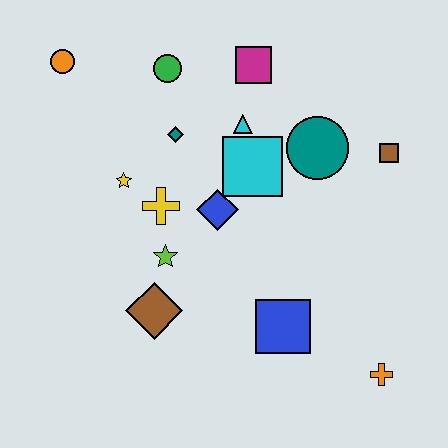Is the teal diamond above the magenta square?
No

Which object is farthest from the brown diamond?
The brown square is farthest from the brown diamond.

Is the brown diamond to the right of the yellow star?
Yes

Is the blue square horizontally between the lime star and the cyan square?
No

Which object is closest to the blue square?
The orange cross is closest to the blue square.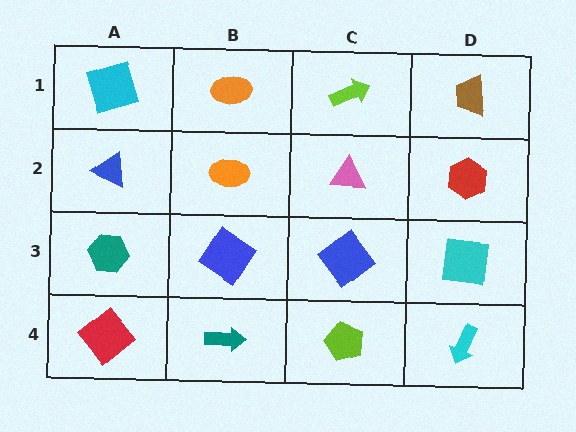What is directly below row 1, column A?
A blue triangle.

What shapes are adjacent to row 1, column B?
An orange ellipse (row 2, column B), a cyan square (row 1, column A), a lime arrow (row 1, column C).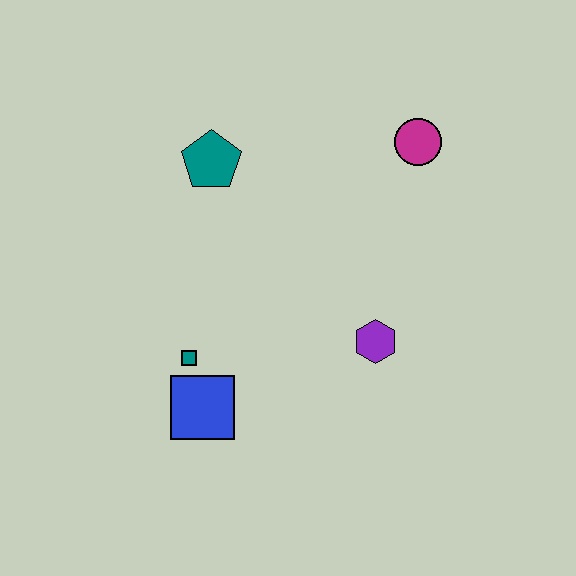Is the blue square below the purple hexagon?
Yes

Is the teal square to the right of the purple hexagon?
No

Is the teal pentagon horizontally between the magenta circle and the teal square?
Yes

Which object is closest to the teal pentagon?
The teal square is closest to the teal pentagon.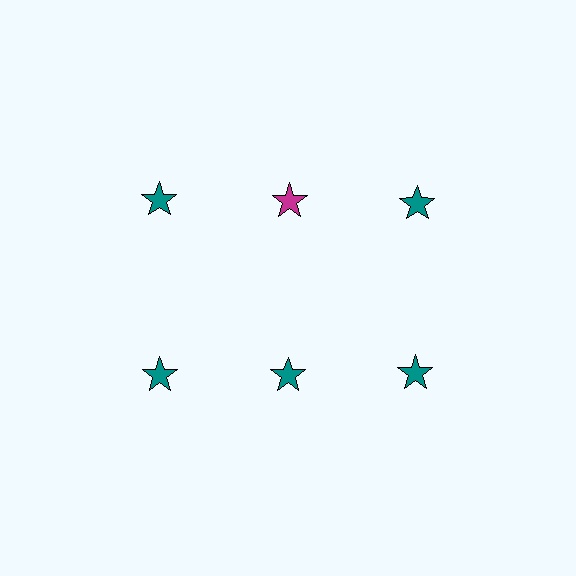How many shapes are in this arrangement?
There are 6 shapes arranged in a grid pattern.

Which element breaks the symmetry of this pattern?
The magenta star in the top row, second from left column breaks the symmetry. All other shapes are teal stars.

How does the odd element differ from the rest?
It has a different color: magenta instead of teal.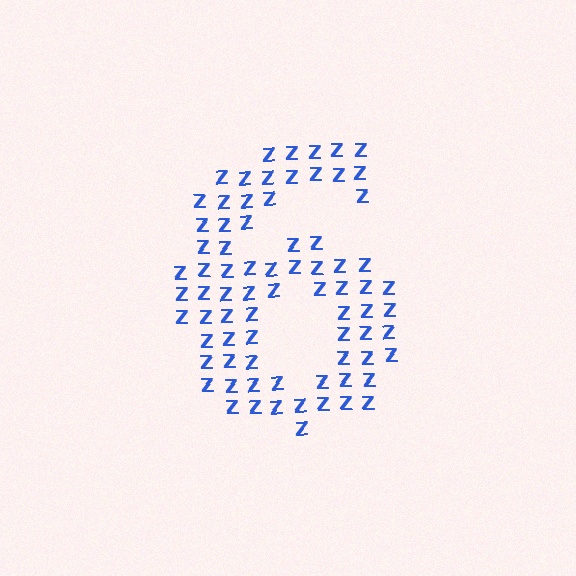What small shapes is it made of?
It is made of small letter Z's.